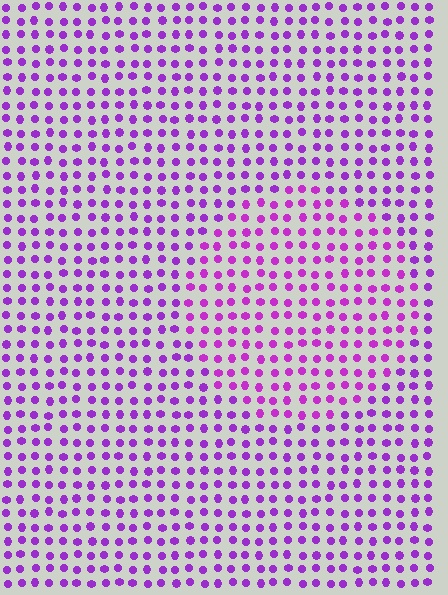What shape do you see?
I see a circle.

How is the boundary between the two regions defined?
The boundary is defined purely by a slight shift in hue (about 17 degrees). Spacing, size, and orientation are identical on both sides.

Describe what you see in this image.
The image is filled with small purple elements in a uniform arrangement. A circle-shaped region is visible where the elements are tinted to a slightly different hue, forming a subtle color boundary.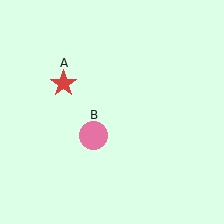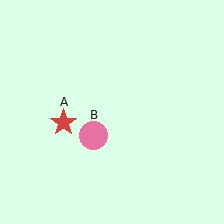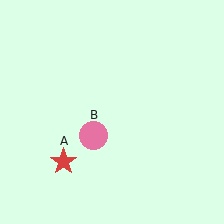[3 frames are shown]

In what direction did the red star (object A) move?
The red star (object A) moved down.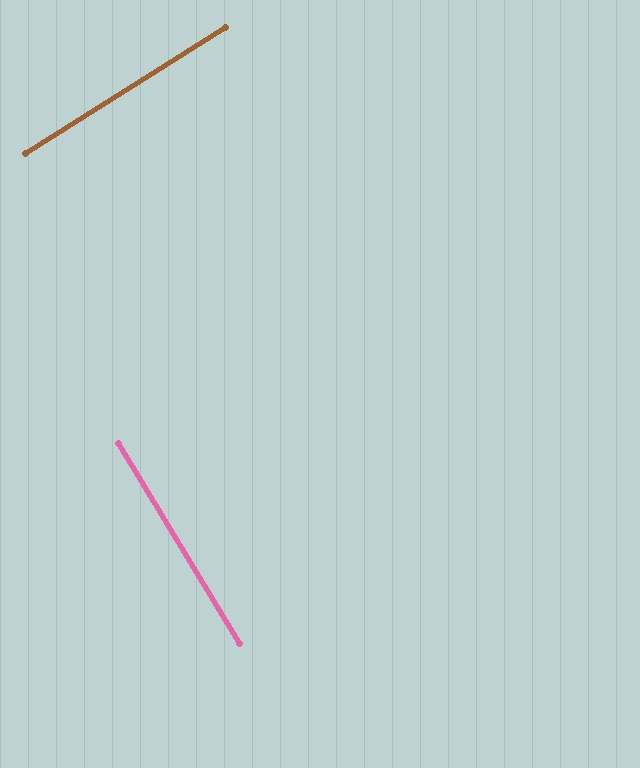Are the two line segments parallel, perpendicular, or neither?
Perpendicular — they meet at approximately 89°.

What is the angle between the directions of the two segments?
Approximately 89 degrees.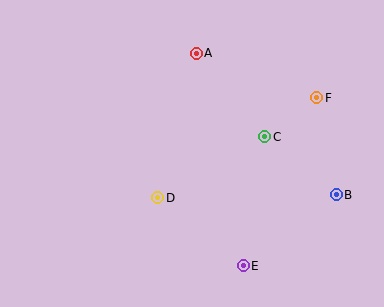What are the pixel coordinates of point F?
Point F is at (317, 98).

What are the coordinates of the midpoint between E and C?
The midpoint between E and C is at (254, 201).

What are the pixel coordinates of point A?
Point A is at (196, 53).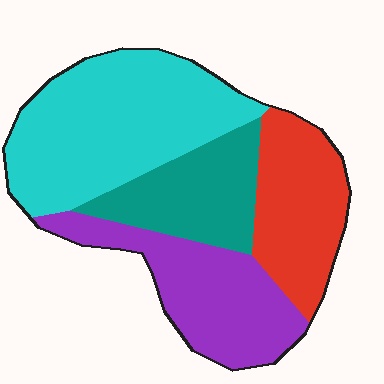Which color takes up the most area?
Cyan, at roughly 35%.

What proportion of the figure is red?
Red covers around 20% of the figure.